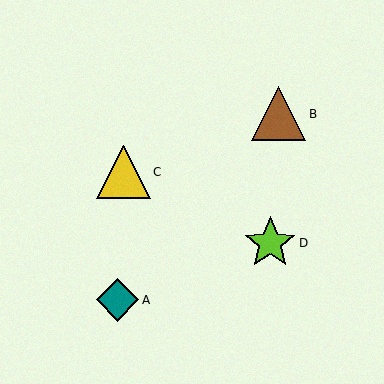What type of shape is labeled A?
Shape A is a teal diamond.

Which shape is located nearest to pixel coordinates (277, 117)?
The brown triangle (labeled B) at (279, 114) is nearest to that location.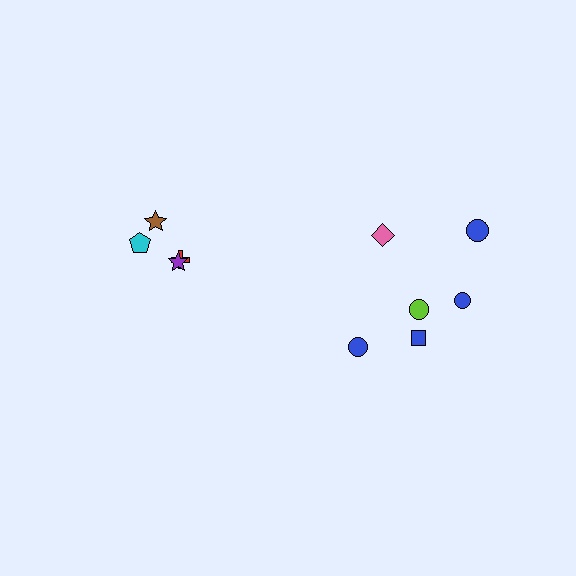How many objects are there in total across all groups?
There are 10 objects.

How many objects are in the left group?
There are 4 objects.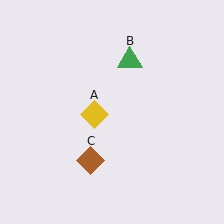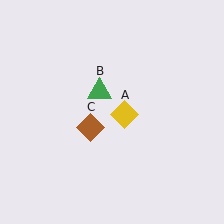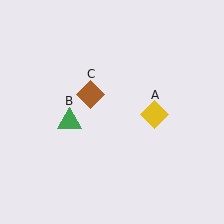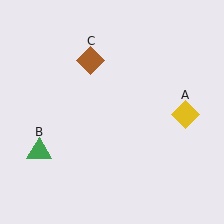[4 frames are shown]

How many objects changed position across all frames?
3 objects changed position: yellow diamond (object A), green triangle (object B), brown diamond (object C).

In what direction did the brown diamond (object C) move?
The brown diamond (object C) moved up.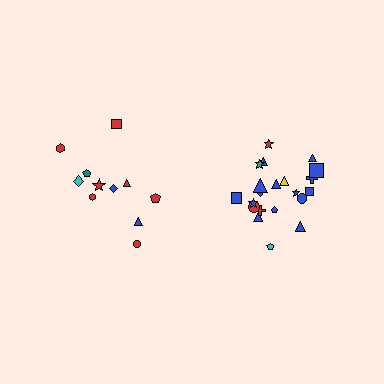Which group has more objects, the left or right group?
The right group.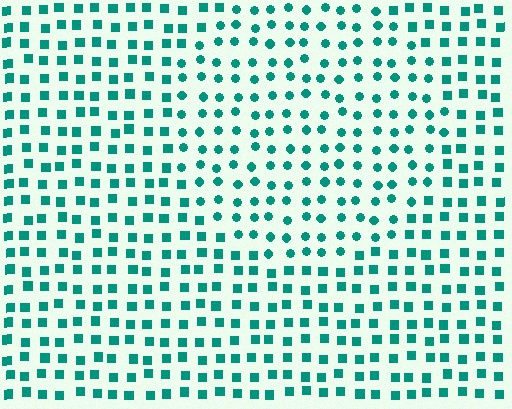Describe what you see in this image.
The image is filled with small teal elements arranged in a uniform grid. A circle-shaped region contains circles, while the surrounding area contains squares. The boundary is defined purely by the change in element shape.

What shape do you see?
I see a circle.